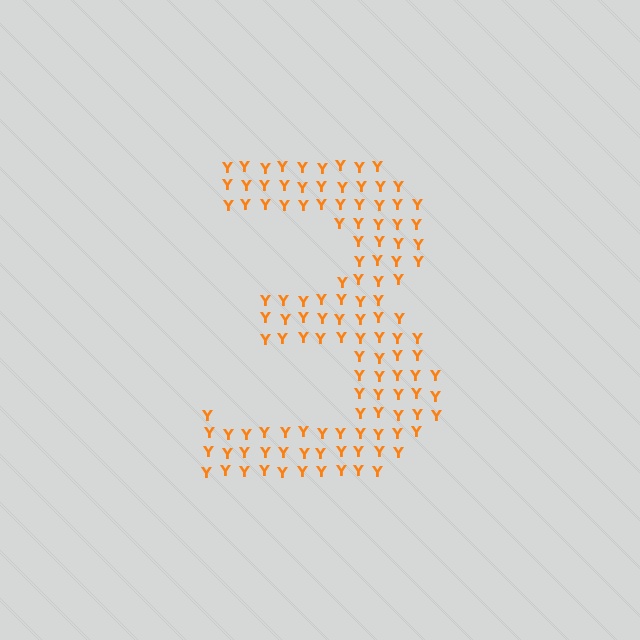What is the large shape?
The large shape is the digit 3.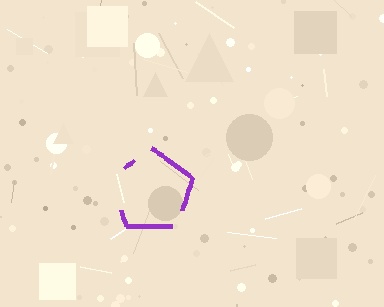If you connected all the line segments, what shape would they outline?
They would outline a pentagon.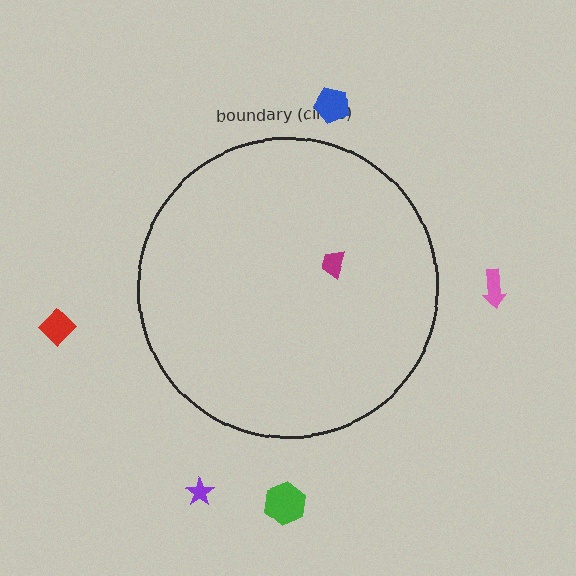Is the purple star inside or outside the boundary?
Outside.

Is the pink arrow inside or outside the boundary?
Outside.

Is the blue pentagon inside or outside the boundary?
Outside.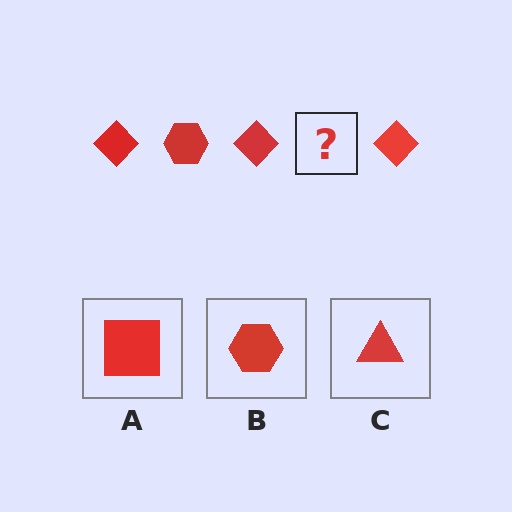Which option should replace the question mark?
Option B.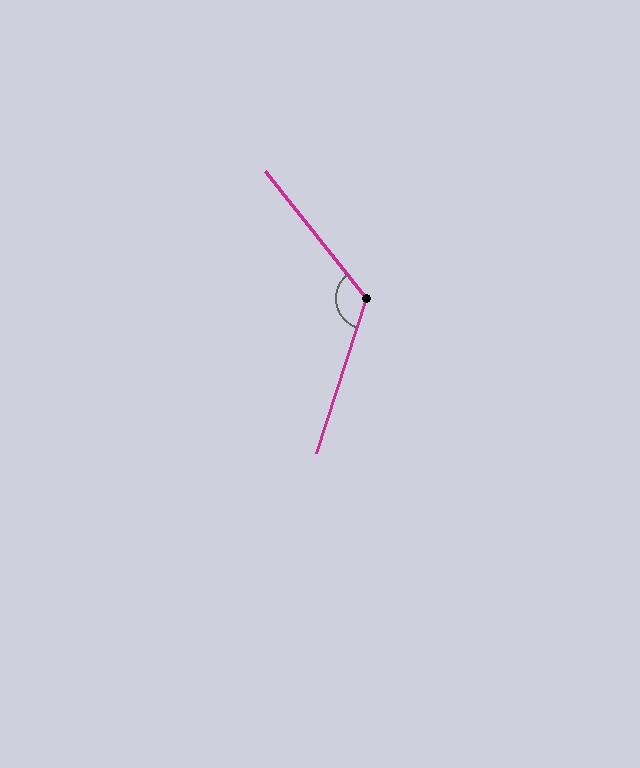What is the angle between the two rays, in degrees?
Approximately 123 degrees.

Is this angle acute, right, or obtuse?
It is obtuse.